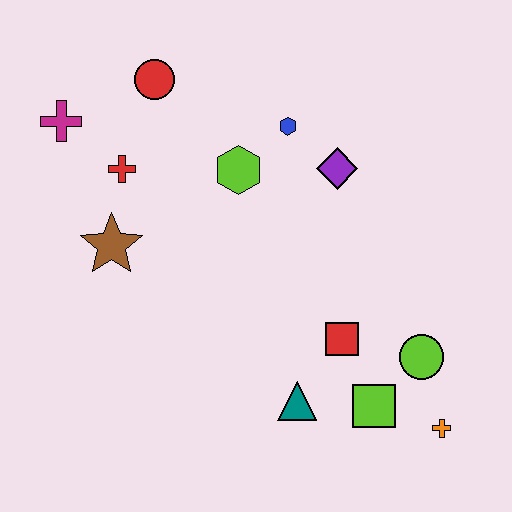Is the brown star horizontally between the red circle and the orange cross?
No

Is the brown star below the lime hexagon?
Yes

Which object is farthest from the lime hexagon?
The orange cross is farthest from the lime hexagon.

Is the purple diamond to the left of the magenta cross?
No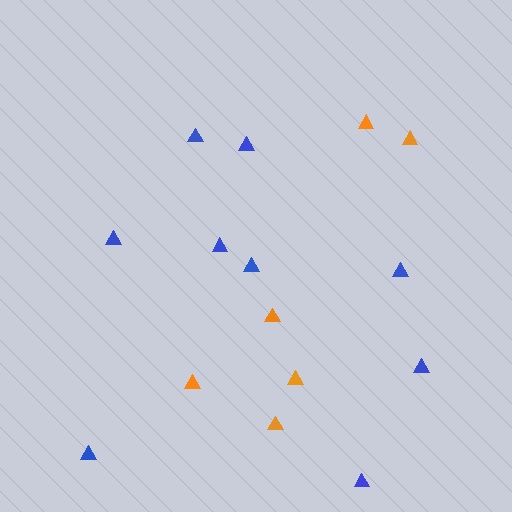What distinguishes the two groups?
There are 2 groups: one group of orange triangles (6) and one group of blue triangles (9).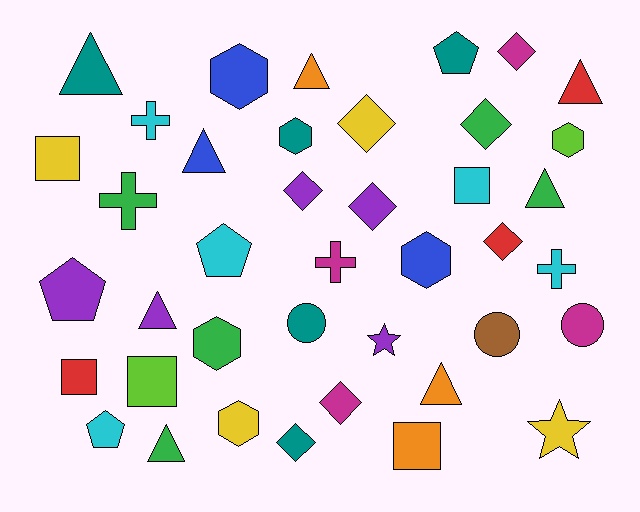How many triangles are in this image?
There are 8 triangles.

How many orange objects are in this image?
There are 3 orange objects.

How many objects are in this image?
There are 40 objects.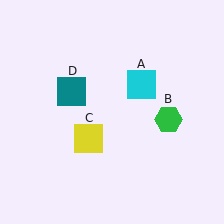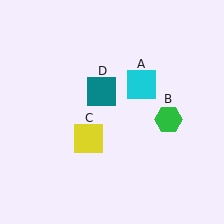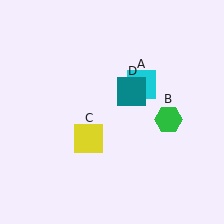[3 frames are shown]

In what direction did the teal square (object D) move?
The teal square (object D) moved right.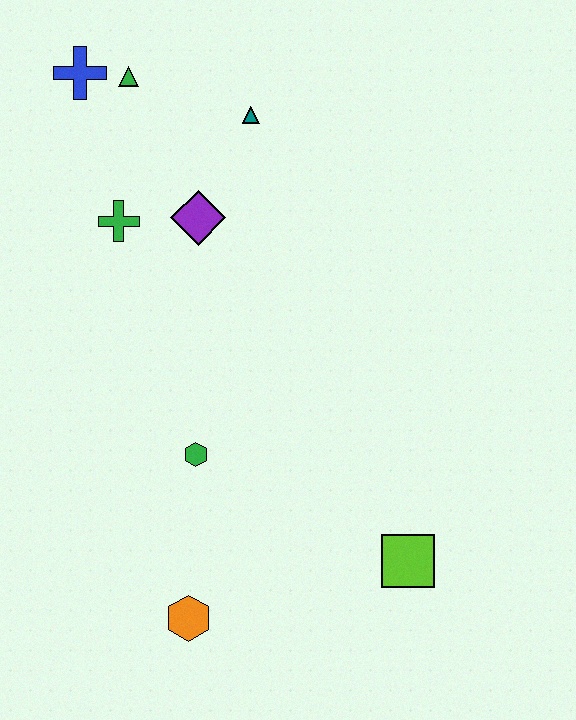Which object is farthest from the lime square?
The blue cross is farthest from the lime square.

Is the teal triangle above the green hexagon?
Yes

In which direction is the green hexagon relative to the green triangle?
The green hexagon is below the green triangle.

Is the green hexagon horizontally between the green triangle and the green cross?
No